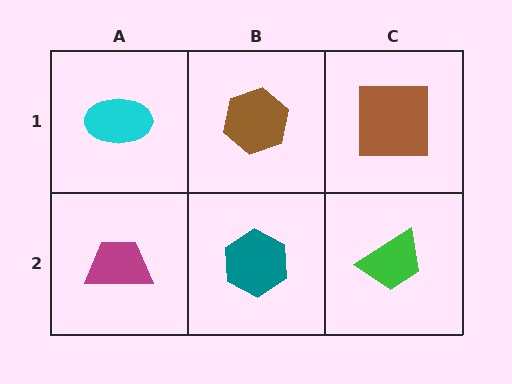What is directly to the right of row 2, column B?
A green trapezoid.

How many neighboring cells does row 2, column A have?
2.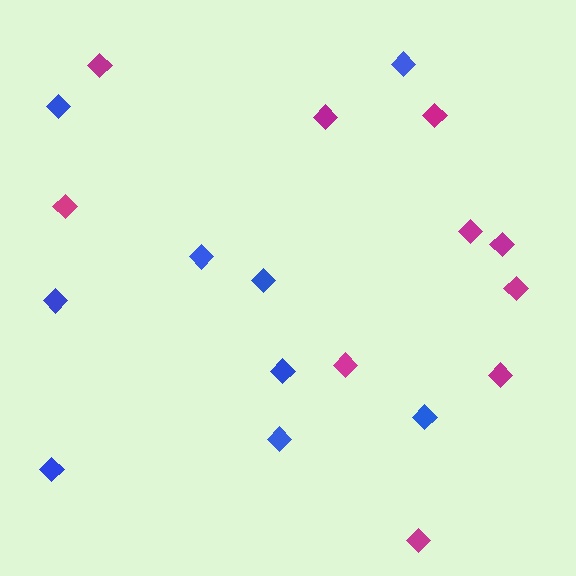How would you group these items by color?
There are 2 groups: one group of blue diamonds (9) and one group of magenta diamonds (10).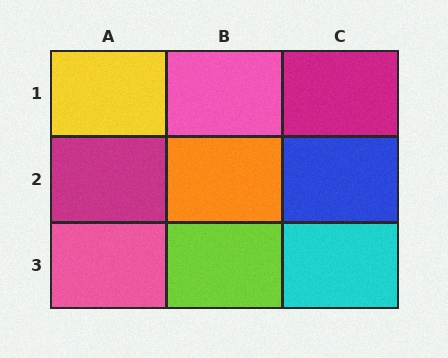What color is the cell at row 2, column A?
Magenta.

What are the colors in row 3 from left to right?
Pink, lime, cyan.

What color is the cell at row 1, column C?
Magenta.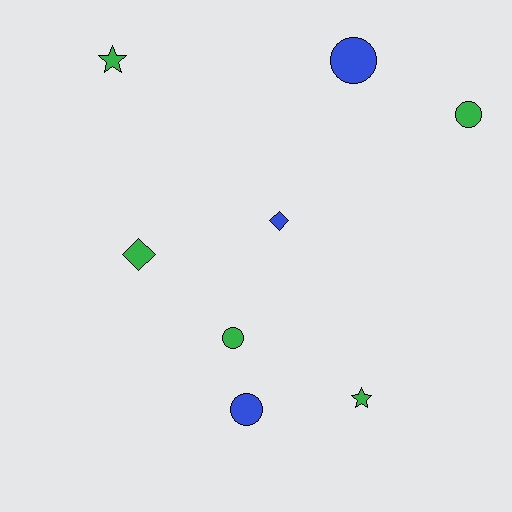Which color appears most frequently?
Green, with 5 objects.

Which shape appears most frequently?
Circle, with 4 objects.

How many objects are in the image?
There are 8 objects.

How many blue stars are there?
There are no blue stars.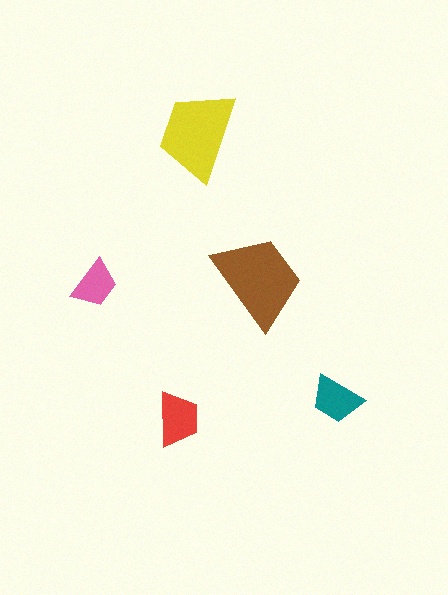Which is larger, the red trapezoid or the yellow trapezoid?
The yellow one.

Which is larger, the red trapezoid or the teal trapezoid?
The red one.